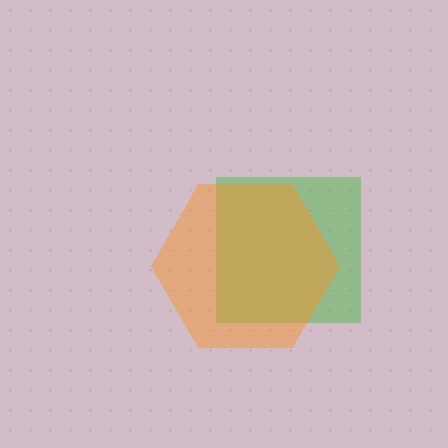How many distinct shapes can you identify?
There are 2 distinct shapes: a green square, an orange hexagon.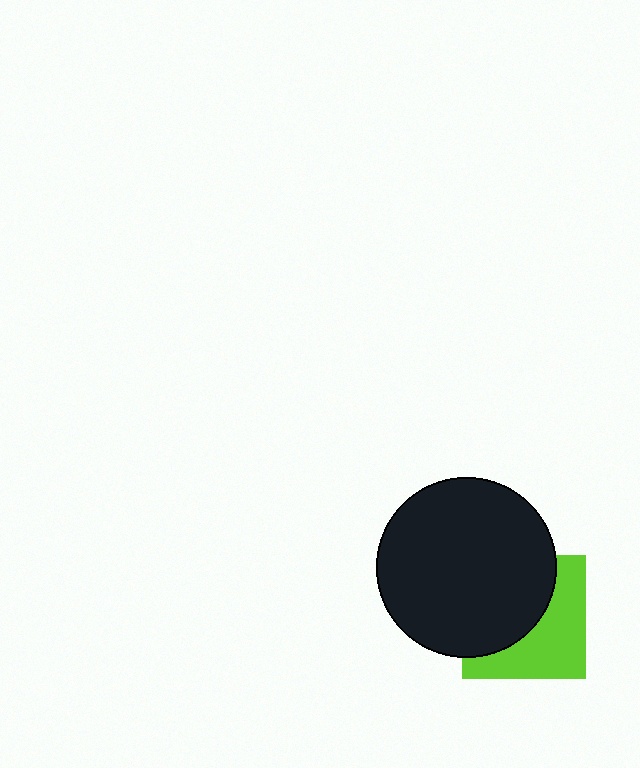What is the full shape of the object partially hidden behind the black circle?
The partially hidden object is a lime square.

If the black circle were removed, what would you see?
You would see the complete lime square.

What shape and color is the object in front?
The object in front is a black circle.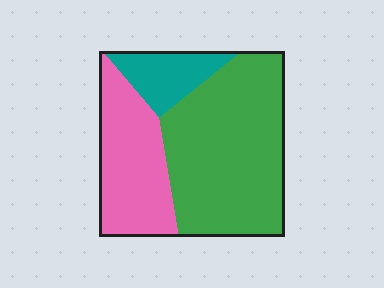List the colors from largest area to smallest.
From largest to smallest: green, pink, teal.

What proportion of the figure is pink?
Pink takes up between a sixth and a third of the figure.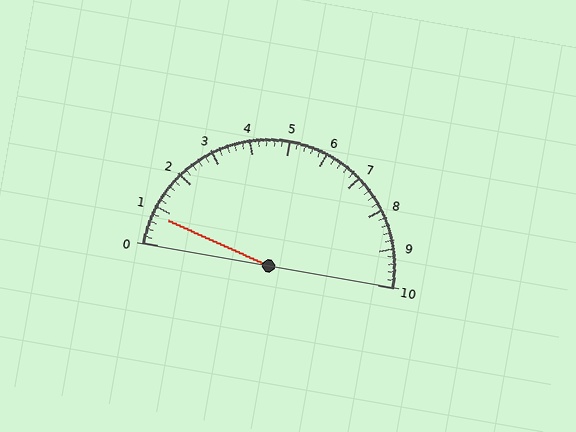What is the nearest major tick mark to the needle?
The nearest major tick mark is 1.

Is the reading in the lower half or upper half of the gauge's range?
The reading is in the lower half of the range (0 to 10).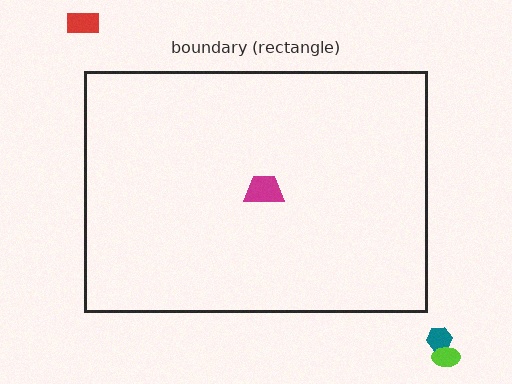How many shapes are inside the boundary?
1 inside, 3 outside.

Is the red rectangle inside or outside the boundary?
Outside.